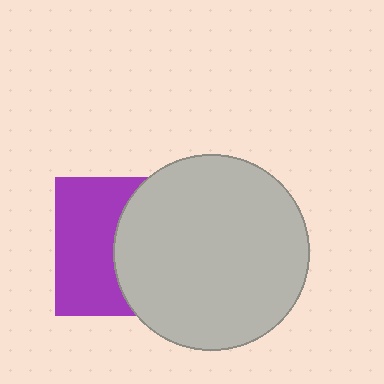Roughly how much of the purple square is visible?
About half of it is visible (roughly 48%).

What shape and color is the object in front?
The object in front is a light gray circle.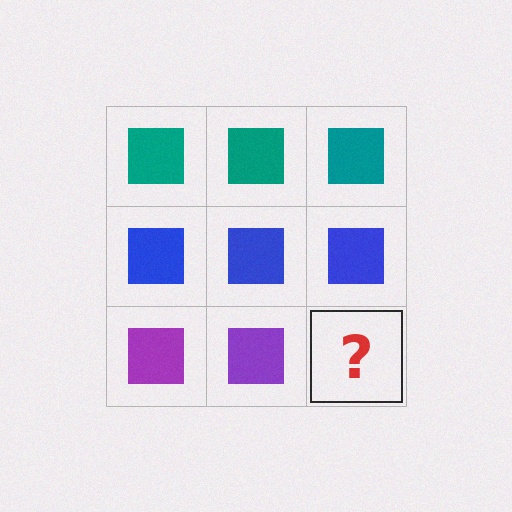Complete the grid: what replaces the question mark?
The question mark should be replaced with a purple square.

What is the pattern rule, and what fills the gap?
The rule is that each row has a consistent color. The gap should be filled with a purple square.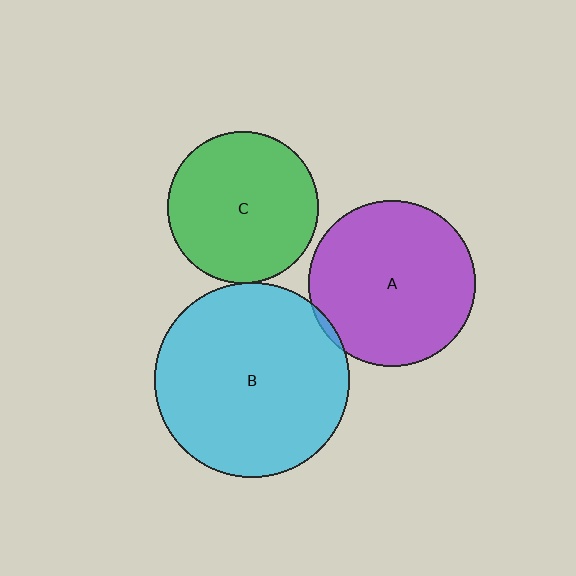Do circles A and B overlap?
Yes.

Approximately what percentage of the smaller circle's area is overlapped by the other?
Approximately 5%.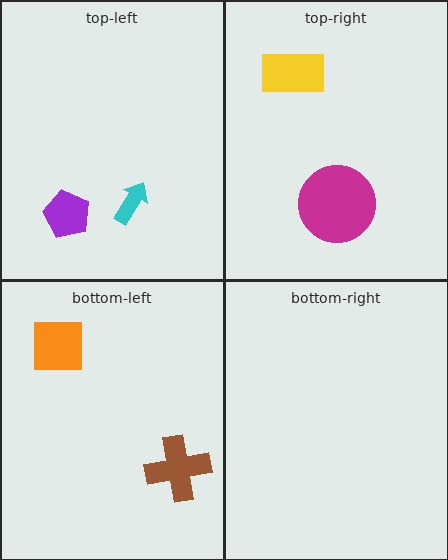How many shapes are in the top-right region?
2.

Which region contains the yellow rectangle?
The top-right region.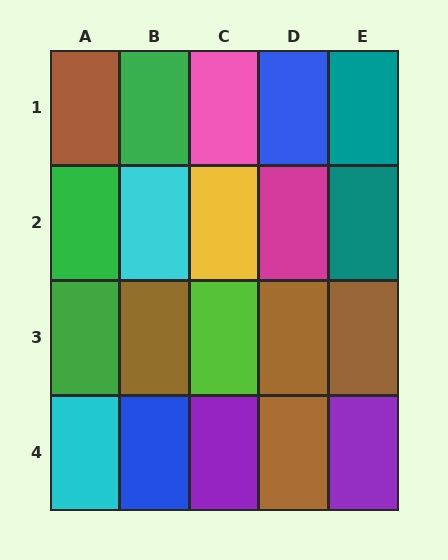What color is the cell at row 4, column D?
Brown.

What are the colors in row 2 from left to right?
Green, cyan, yellow, magenta, teal.